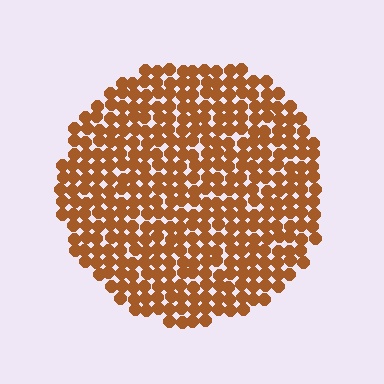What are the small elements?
The small elements are circles.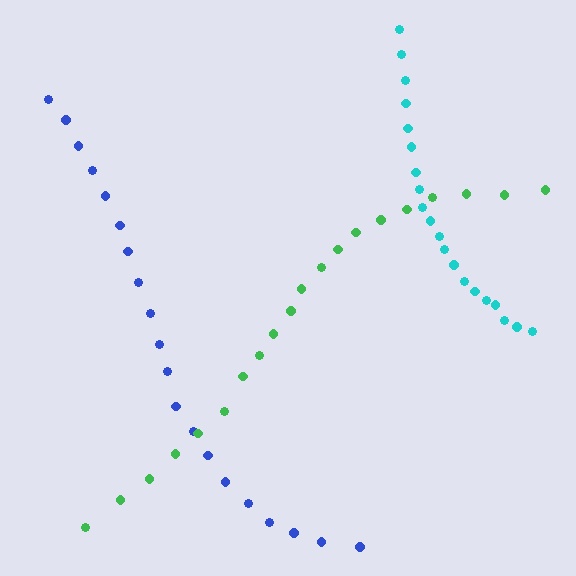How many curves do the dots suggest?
There are 3 distinct paths.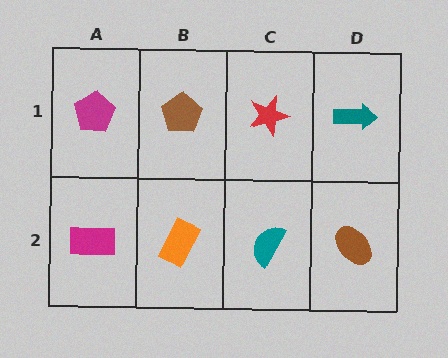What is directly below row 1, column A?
A magenta rectangle.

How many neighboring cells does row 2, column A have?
2.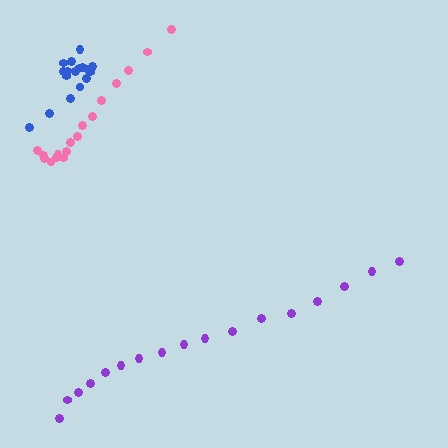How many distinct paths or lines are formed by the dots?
There are 3 distinct paths.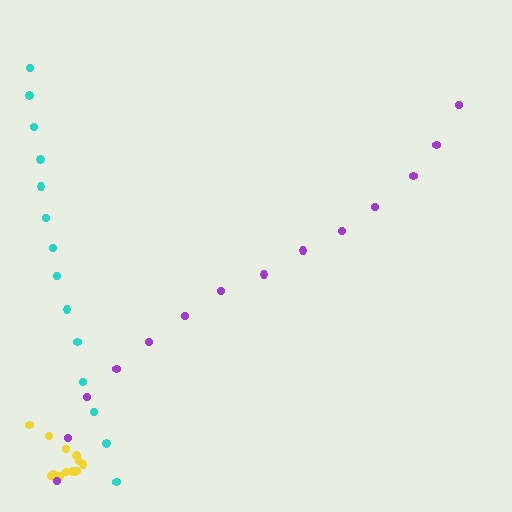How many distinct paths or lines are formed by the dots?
There are 3 distinct paths.